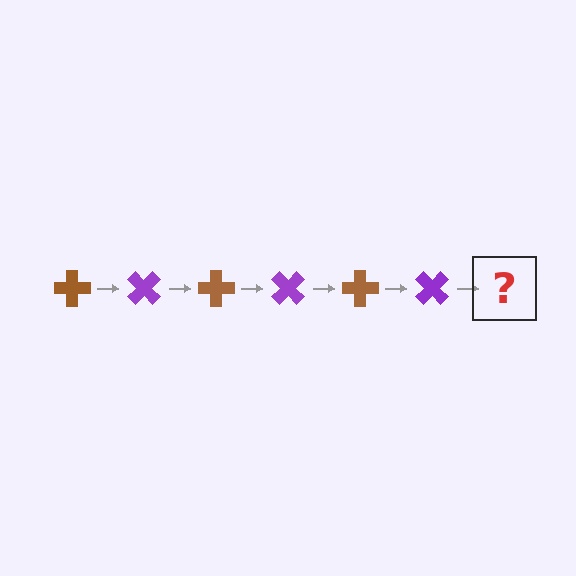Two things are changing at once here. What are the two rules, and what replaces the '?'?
The two rules are that it rotates 45 degrees each step and the color cycles through brown and purple. The '?' should be a brown cross, rotated 270 degrees from the start.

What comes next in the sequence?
The next element should be a brown cross, rotated 270 degrees from the start.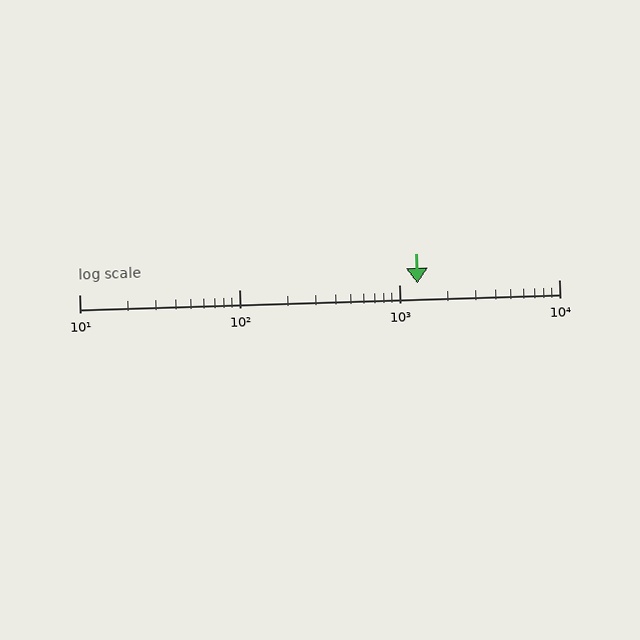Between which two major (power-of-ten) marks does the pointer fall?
The pointer is between 1000 and 10000.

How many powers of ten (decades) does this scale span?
The scale spans 3 decades, from 10 to 10000.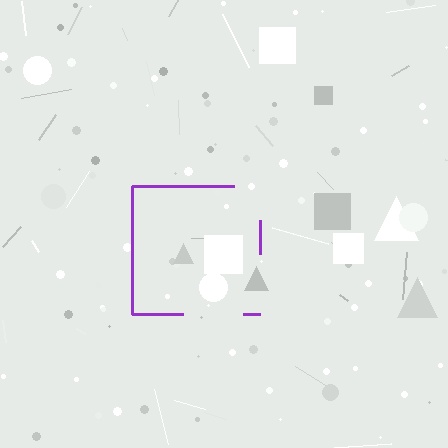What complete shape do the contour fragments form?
The contour fragments form a square.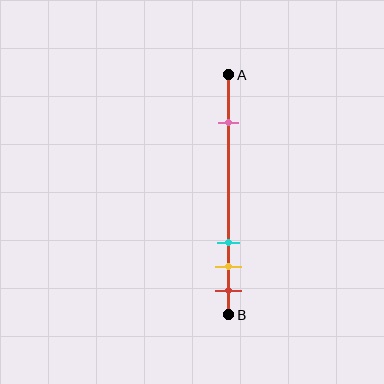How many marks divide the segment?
There are 4 marks dividing the segment.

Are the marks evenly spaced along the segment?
No, the marks are not evenly spaced.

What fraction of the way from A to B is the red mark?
The red mark is approximately 90% (0.9) of the way from A to B.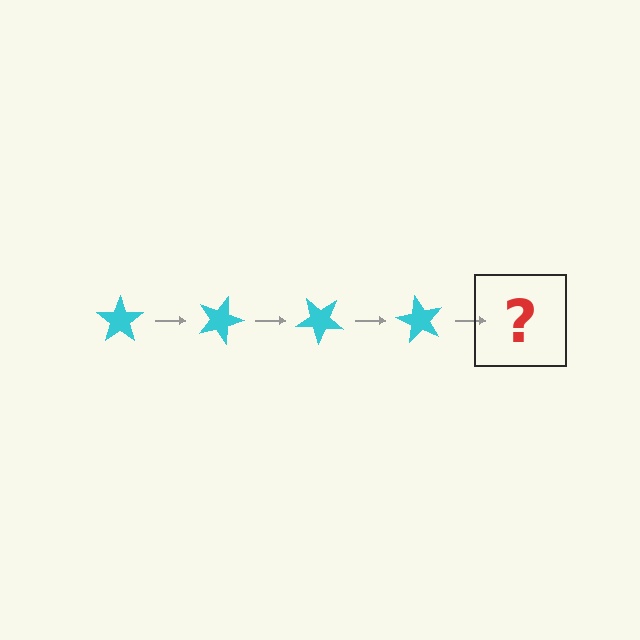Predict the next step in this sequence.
The next step is a cyan star rotated 80 degrees.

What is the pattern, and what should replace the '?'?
The pattern is that the star rotates 20 degrees each step. The '?' should be a cyan star rotated 80 degrees.